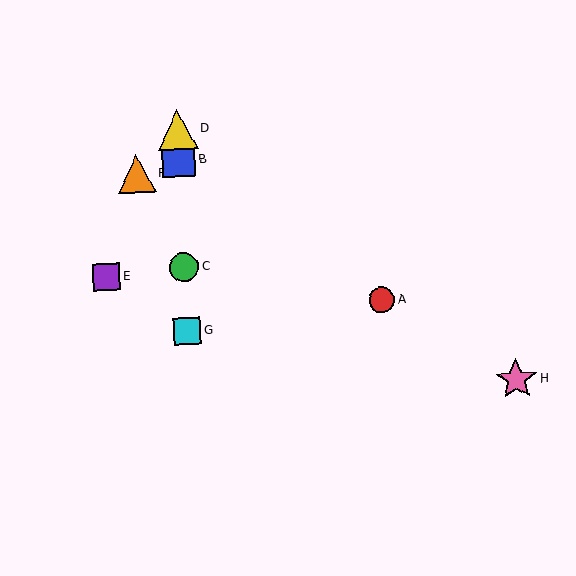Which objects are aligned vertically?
Objects B, C, D, G are aligned vertically.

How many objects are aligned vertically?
4 objects (B, C, D, G) are aligned vertically.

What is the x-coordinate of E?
Object E is at x≈106.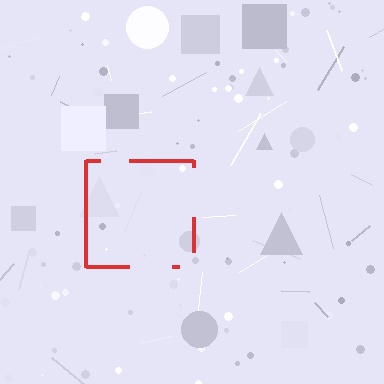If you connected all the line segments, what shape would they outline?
They would outline a square.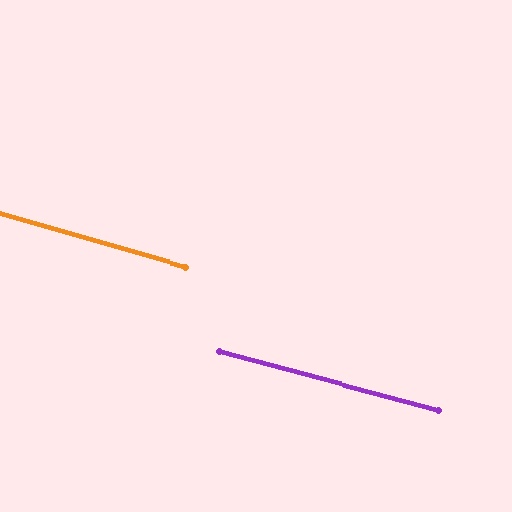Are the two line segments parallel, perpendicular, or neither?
Parallel — their directions differ by only 0.8°.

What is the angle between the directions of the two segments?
Approximately 1 degree.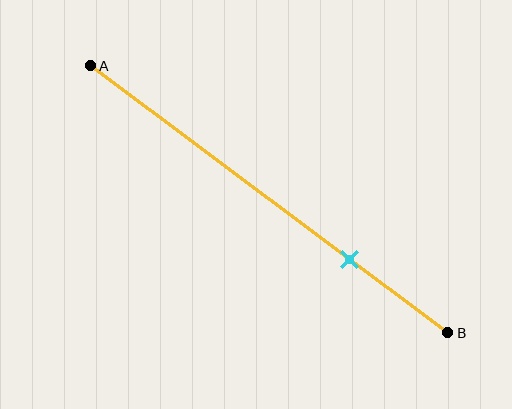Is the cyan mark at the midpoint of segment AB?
No, the mark is at about 70% from A, not at the 50% midpoint.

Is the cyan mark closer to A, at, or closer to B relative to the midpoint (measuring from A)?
The cyan mark is closer to point B than the midpoint of segment AB.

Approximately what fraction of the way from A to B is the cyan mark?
The cyan mark is approximately 70% of the way from A to B.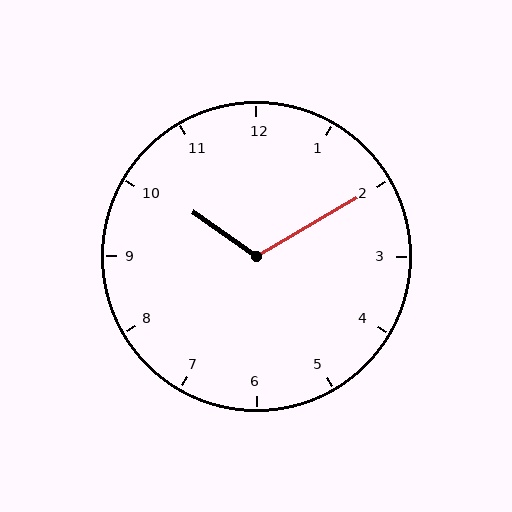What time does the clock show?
10:10.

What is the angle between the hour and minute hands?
Approximately 115 degrees.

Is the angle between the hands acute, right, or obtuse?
It is obtuse.